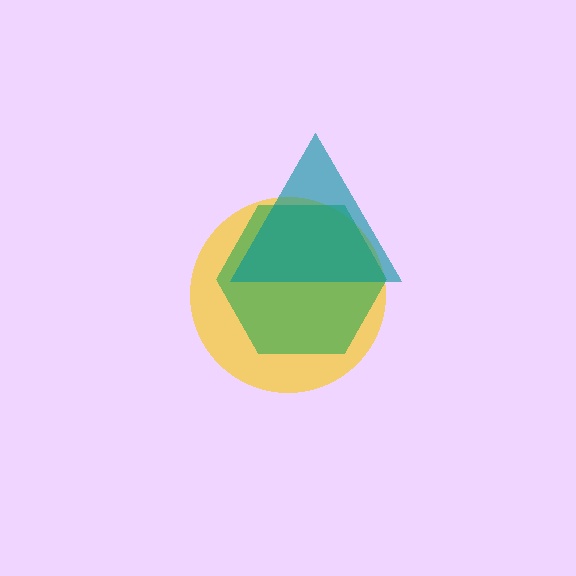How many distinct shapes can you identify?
There are 3 distinct shapes: a yellow circle, a green hexagon, a teal triangle.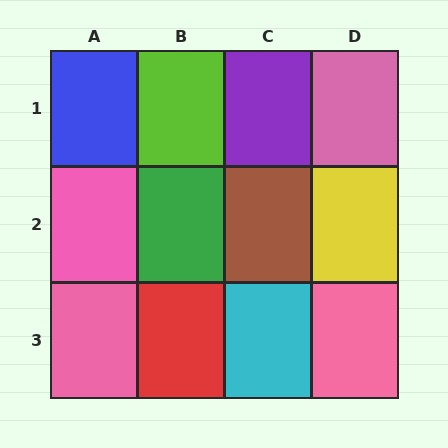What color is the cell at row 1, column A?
Blue.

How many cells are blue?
1 cell is blue.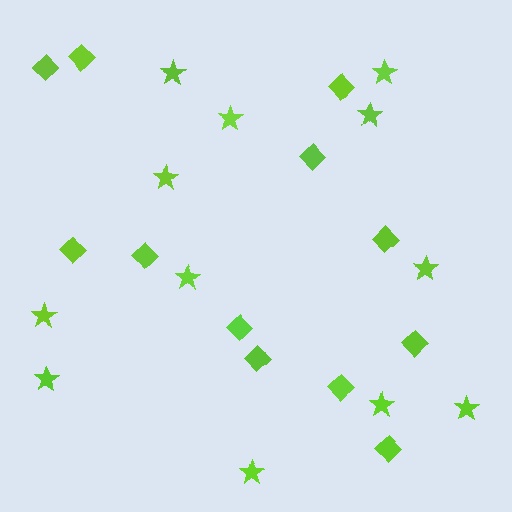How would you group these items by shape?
There are 2 groups: one group of diamonds (12) and one group of stars (12).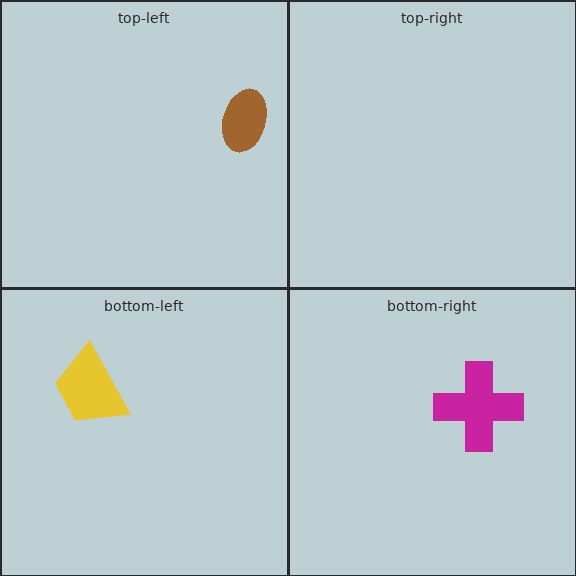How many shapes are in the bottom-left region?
1.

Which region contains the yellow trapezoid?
The bottom-left region.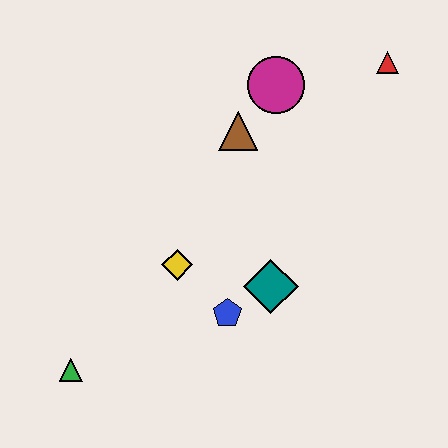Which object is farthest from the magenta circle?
The green triangle is farthest from the magenta circle.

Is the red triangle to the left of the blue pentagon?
No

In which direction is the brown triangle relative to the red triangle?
The brown triangle is to the left of the red triangle.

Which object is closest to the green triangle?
The yellow diamond is closest to the green triangle.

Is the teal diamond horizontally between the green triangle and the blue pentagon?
No